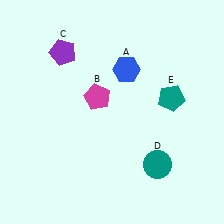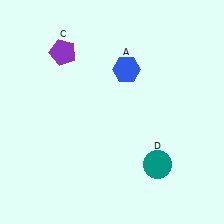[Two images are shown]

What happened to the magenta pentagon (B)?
The magenta pentagon (B) was removed in Image 2. It was in the top-left area of Image 1.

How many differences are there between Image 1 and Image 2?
There are 2 differences between the two images.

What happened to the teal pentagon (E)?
The teal pentagon (E) was removed in Image 2. It was in the top-right area of Image 1.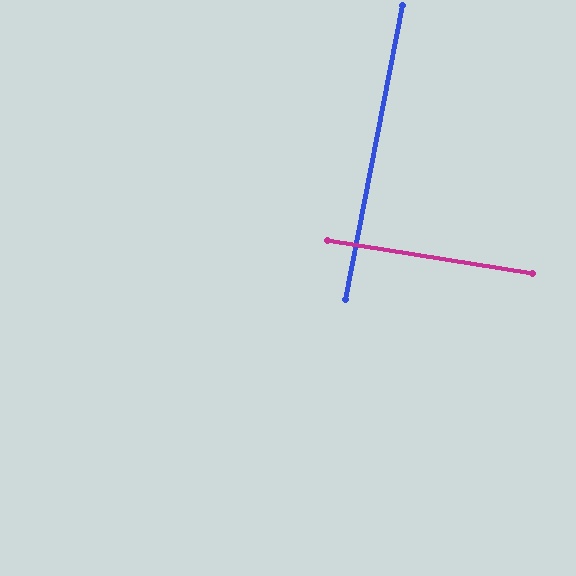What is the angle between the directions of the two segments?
Approximately 88 degrees.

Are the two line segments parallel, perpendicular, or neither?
Perpendicular — they meet at approximately 88°.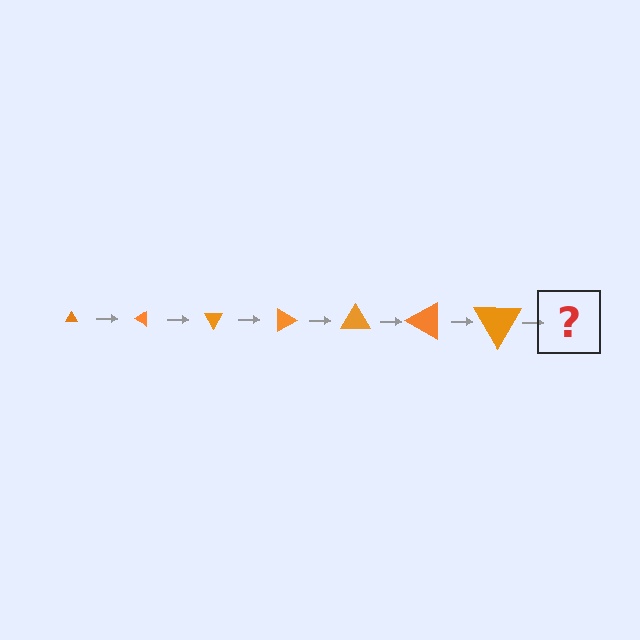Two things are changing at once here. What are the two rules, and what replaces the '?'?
The two rules are that the triangle grows larger each step and it rotates 30 degrees each step. The '?' should be a triangle, larger than the previous one and rotated 210 degrees from the start.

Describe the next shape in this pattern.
It should be a triangle, larger than the previous one and rotated 210 degrees from the start.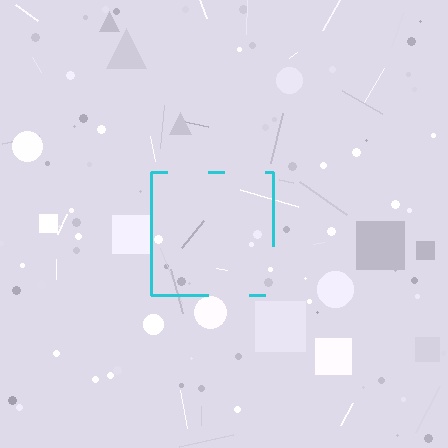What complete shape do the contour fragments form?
The contour fragments form a square.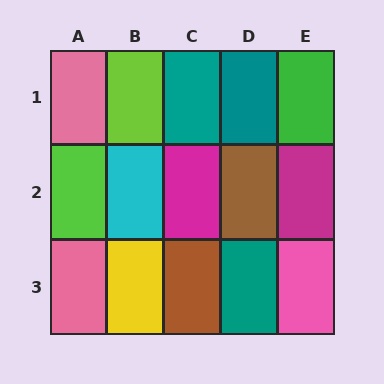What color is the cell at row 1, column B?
Lime.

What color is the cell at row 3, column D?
Teal.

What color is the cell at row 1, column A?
Pink.